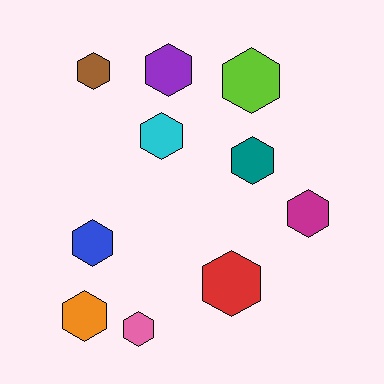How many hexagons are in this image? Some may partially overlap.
There are 10 hexagons.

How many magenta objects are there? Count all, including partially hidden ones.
There is 1 magenta object.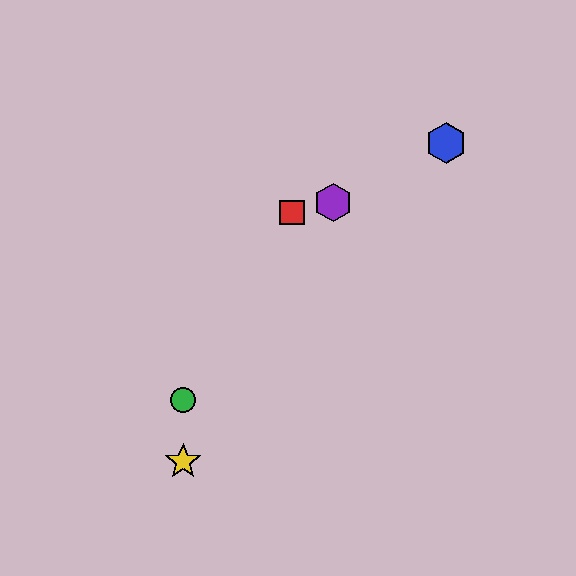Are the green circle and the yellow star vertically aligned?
Yes, both are at x≈183.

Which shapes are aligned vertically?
The green circle, the yellow star are aligned vertically.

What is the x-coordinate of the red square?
The red square is at x≈292.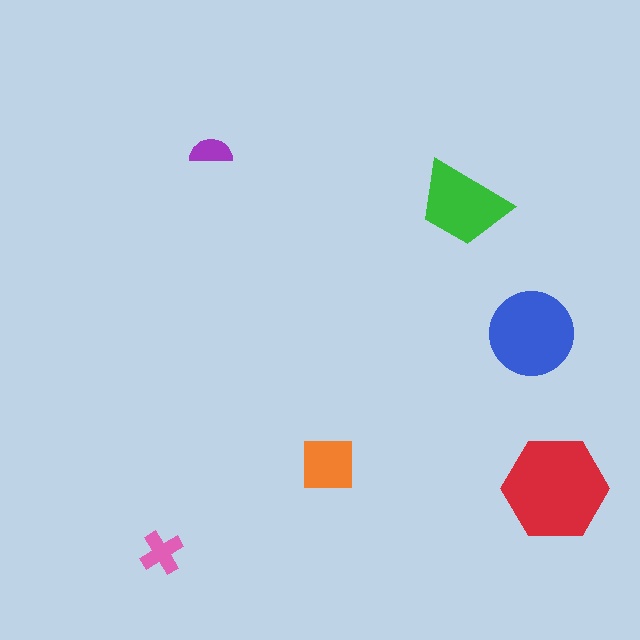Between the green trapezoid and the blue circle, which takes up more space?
The blue circle.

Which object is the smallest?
The purple semicircle.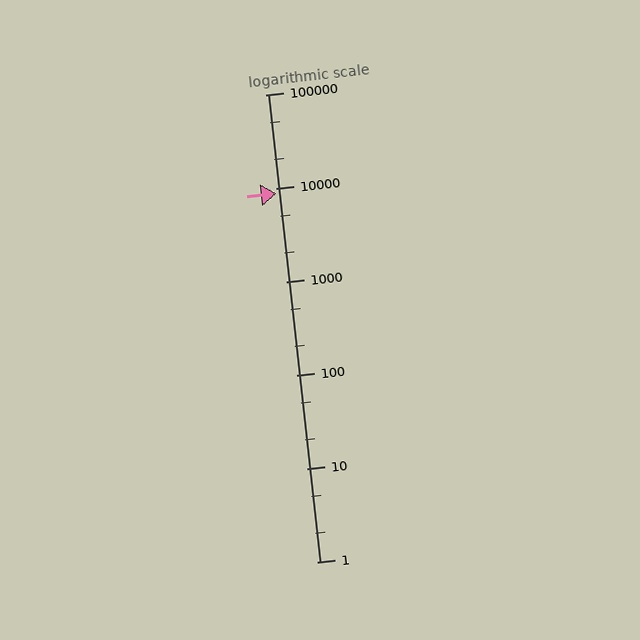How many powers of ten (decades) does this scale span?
The scale spans 5 decades, from 1 to 100000.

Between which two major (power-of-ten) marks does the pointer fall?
The pointer is between 1000 and 10000.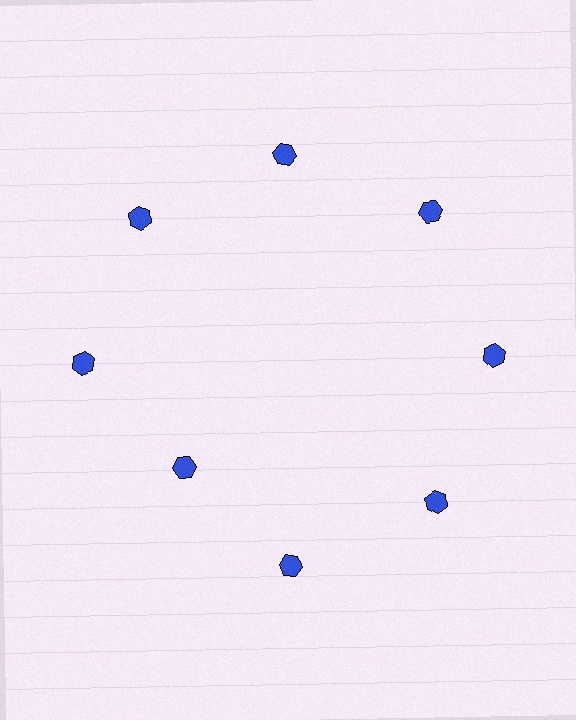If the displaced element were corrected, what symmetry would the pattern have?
It would have 8-fold rotational symmetry — the pattern would map onto itself every 45 degrees.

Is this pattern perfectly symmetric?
No. The 8 blue hexagons are arranged in a ring, but one element near the 8 o'clock position is pulled inward toward the center, breaking the 8-fold rotational symmetry.